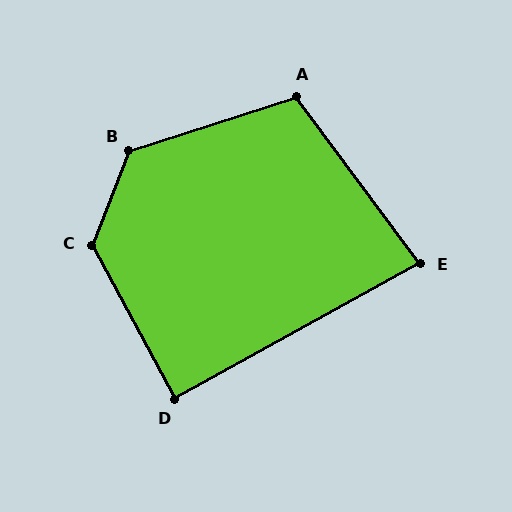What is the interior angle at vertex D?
Approximately 90 degrees (approximately right).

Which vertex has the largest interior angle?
C, at approximately 130 degrees.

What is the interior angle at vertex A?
Approximately 108 degrees (obtuse).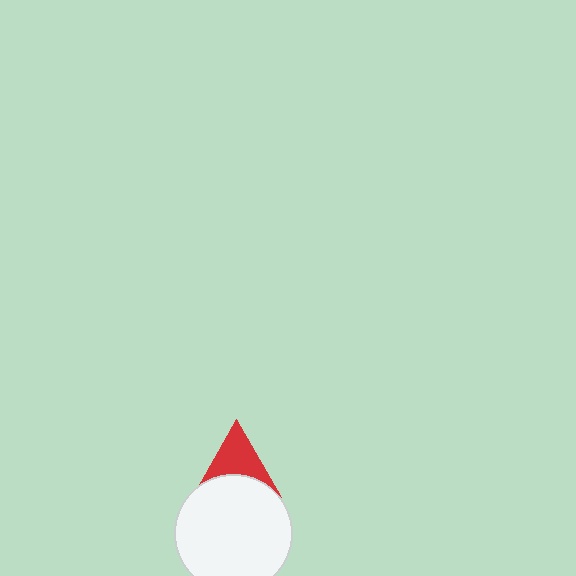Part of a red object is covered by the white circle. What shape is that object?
It is a triangle.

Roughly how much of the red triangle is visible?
About half of it is visible (roughly 58%).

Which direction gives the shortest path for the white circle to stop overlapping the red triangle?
Moving down gives the shortest separation.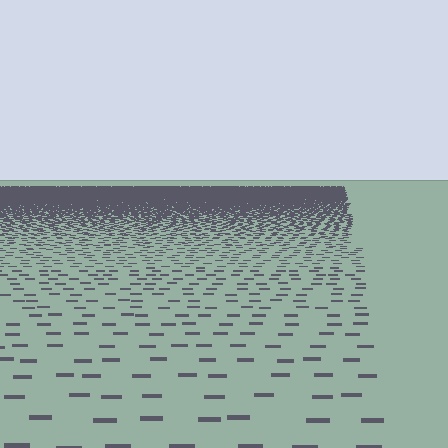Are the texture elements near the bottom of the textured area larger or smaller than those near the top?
Larger. Near the bottom, elements are closer to the viewer and appear at a bigger on-screen size.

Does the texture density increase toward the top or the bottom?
Density increases toward the top.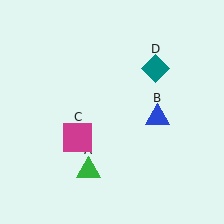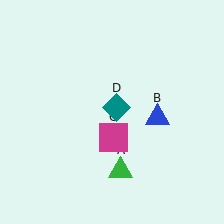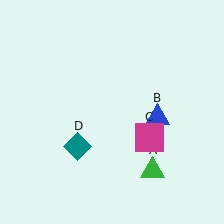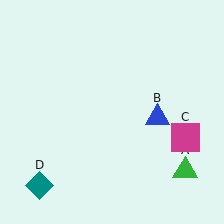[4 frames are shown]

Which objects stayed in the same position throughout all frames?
Blue triangle (object B) remained stationary.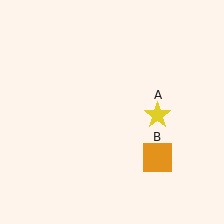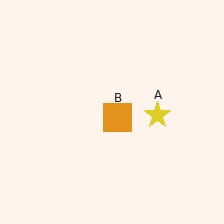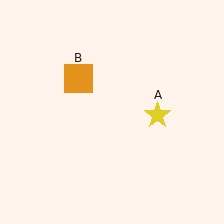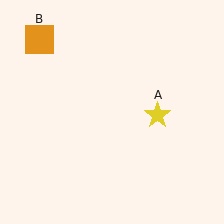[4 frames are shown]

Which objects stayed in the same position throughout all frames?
Yellow star (object A) remained stationary.